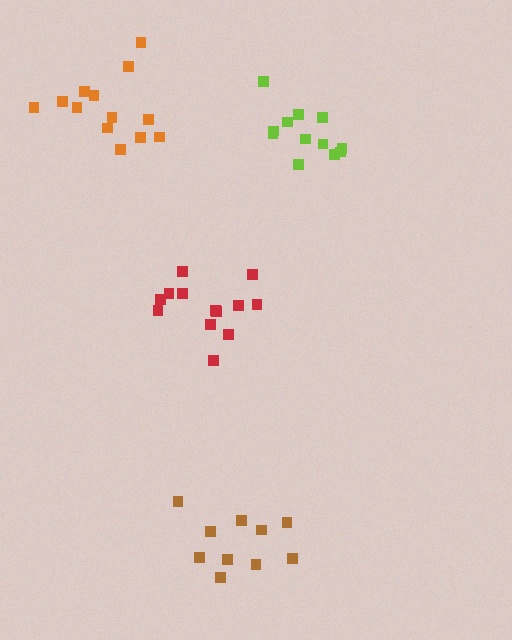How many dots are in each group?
Group 1: 13 dots, Group 2: 12 dots, Group 3: 10 dots, Group 4: 13 dots (48 total).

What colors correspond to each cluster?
The clusters are colored: red, lime, brown, orange.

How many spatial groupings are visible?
There are 4 spatial groupings.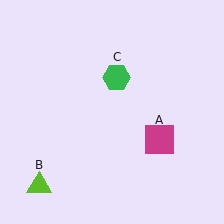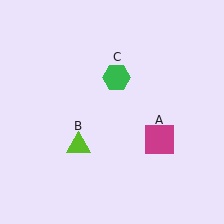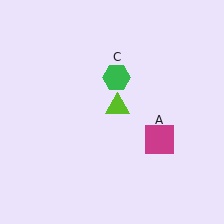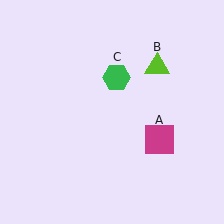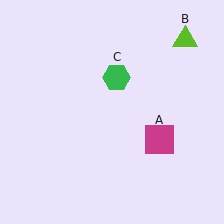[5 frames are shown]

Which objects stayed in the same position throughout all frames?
Magenta square (object A) and green hexagon (object C) remained stationary.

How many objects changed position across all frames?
1 object changed position: lime triangle (object B).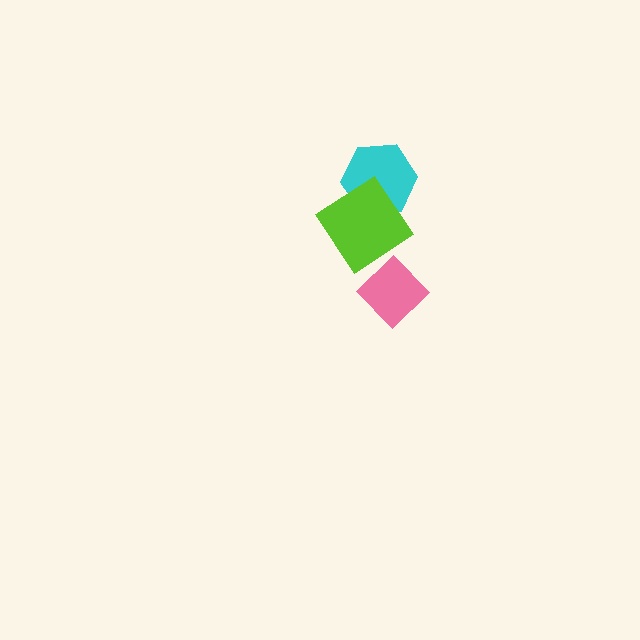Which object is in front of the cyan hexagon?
The lime diamond is in front of the cyan hexagon.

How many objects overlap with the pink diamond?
1 object overlaps with the pink diamond.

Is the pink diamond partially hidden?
No, no other shape covers it.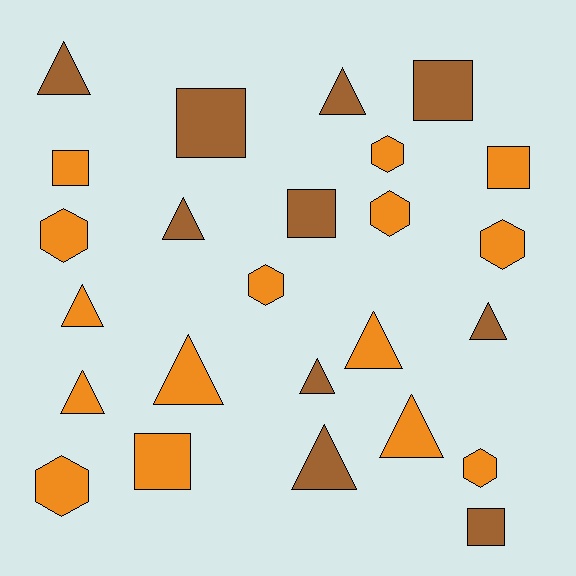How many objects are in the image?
There are 25 objects.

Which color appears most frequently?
Orange, with 15 objects.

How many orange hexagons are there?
There are 7 orange hexagons.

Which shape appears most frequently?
Triangle, with 11 objects.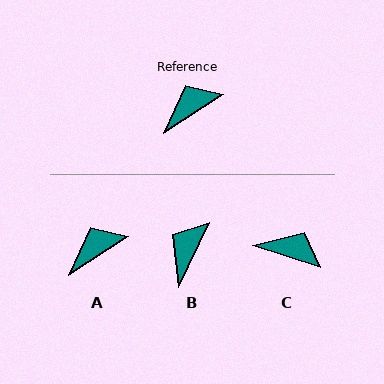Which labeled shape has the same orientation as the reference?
A.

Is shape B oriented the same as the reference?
No, it is off by about 31 degrees.